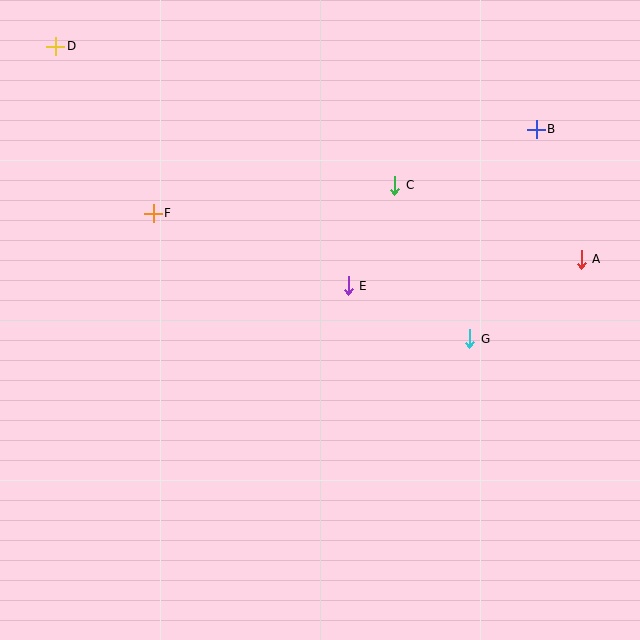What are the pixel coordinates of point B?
Point B is at (536, 129).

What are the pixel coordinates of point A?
Point A is at (581, 259).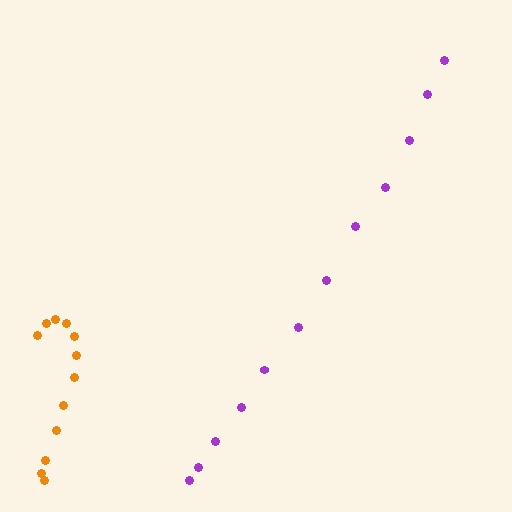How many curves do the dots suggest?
There are 2 distinct paths.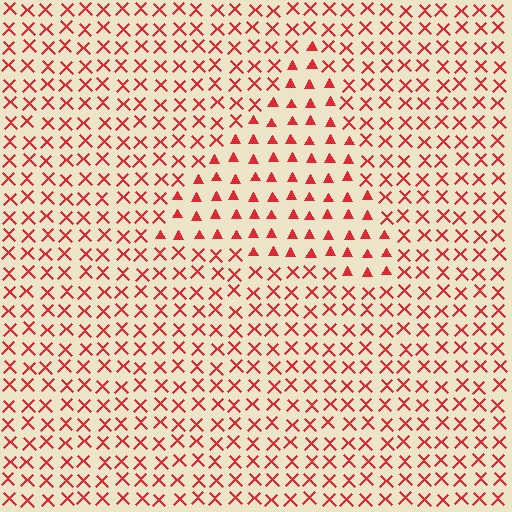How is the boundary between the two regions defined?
The boundary is defined by a change in element shape: triangles inside vs. X marks outside. All elements share the same color and spacing.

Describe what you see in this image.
The image is filled with small red elements arranged in a uniform grid. A triangle-shaped region contains triangles, while the surrounding area contains X marks. The boundary is defined purely by the change in element shape.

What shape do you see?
I see a triangle.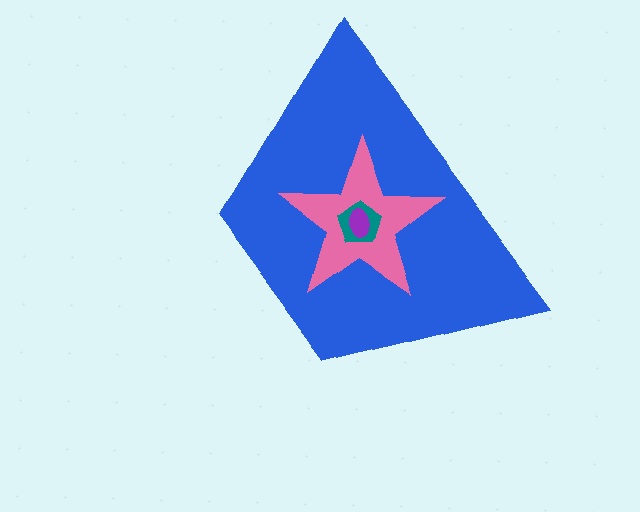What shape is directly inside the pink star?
The teal pentagon.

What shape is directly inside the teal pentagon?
The purple ellipse.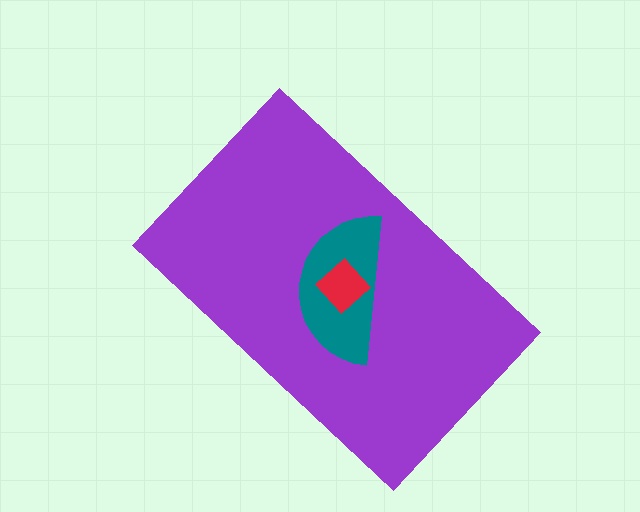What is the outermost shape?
The purple rectangle.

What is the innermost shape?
The red diamond.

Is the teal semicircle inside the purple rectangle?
Yes.